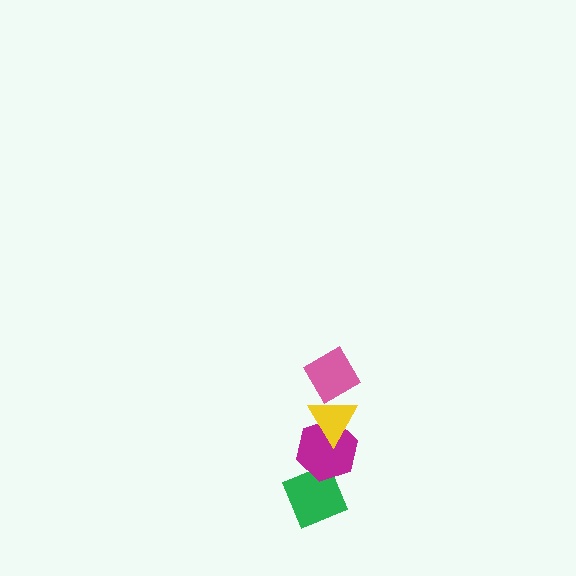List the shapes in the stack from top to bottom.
From top to bottom: the pink diamond, the yellow triangle, the magenta hexagon, the green diamond.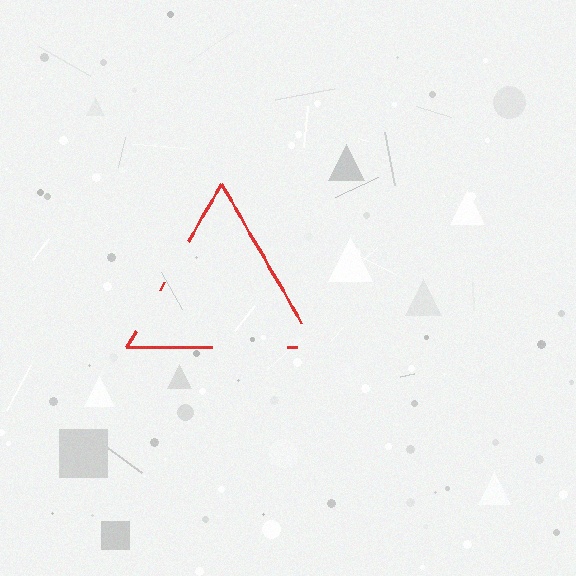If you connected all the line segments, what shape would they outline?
They would outline a triangle.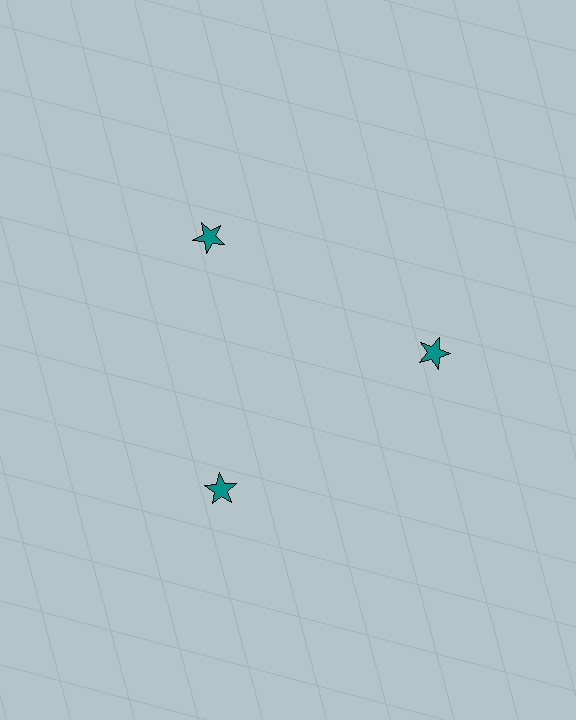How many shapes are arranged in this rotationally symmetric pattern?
There are 3 shapes, arranged in 3 groups of 1.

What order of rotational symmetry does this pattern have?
This pattern has 3-fold rotational symmetry.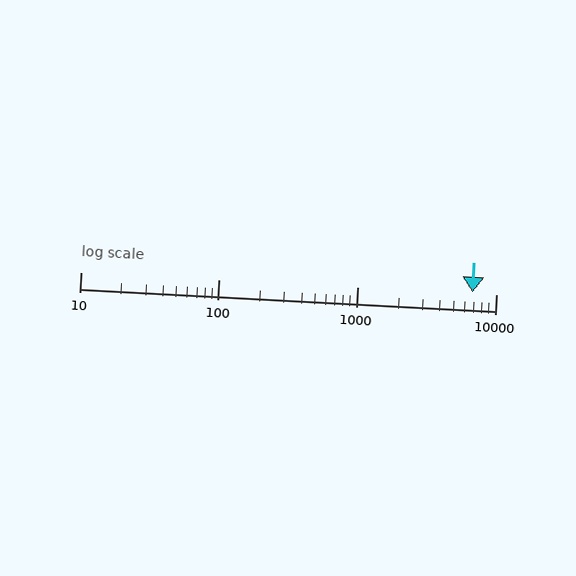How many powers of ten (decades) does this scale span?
The scale spans 3 decades, from 10 to 10000.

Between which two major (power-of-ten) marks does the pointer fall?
The pointer is between 1000 and 10000.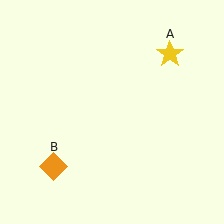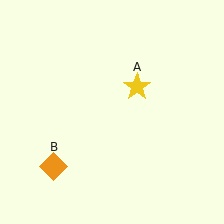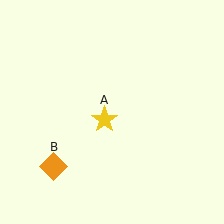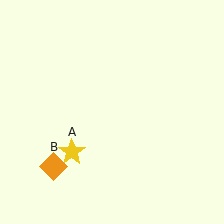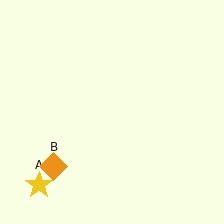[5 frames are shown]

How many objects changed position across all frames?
1 object changed position: yellow star (object A).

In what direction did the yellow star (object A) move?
The yellow star (object A) moved down and to the left.